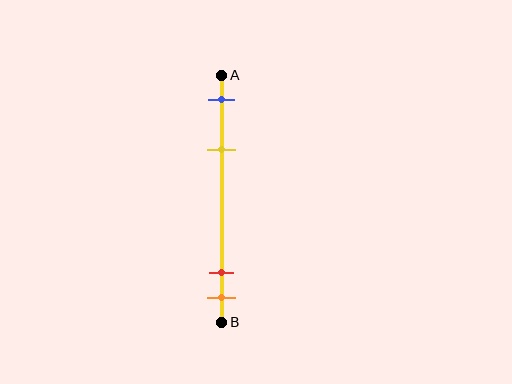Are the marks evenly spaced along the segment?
No, the marks are not evenly spaced.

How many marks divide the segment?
There are 4 marks dividing the segment.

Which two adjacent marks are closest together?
The red and orange marks are the closest adjacent pair.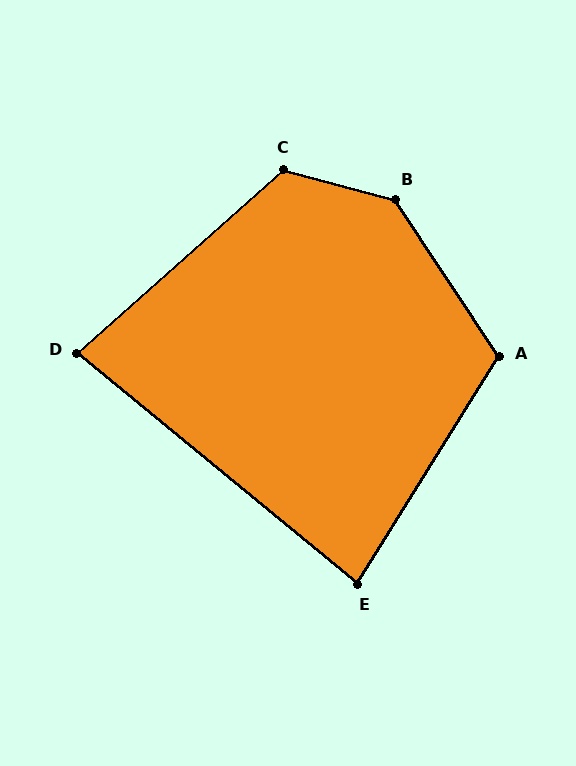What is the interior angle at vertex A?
Approximately 115 degrees (obtuse).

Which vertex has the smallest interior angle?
D, at approximately 81 degrees.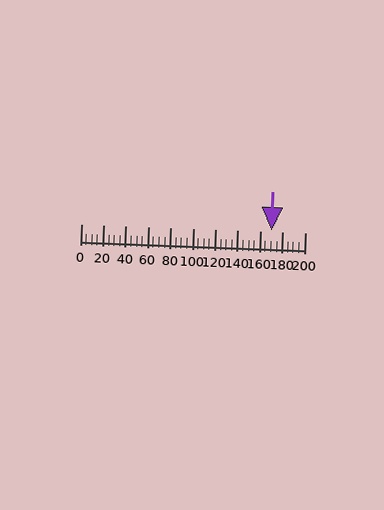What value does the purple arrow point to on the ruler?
The purple arrow points to approximately 170.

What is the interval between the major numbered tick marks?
The major tick marks are spaced 20 units apart.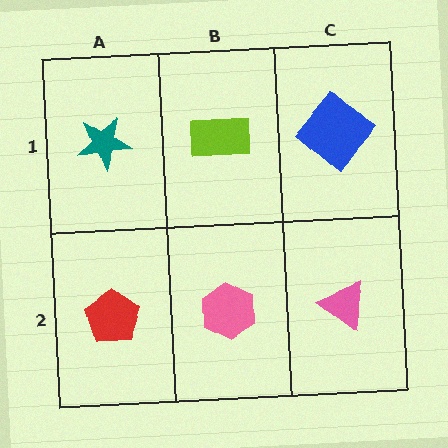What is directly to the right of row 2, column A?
A pink hexagon.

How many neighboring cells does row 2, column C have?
2.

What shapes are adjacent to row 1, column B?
A pink hexagon (row 2, column B), a teal star (row 1, column A), a blue diamond (row 1, column C).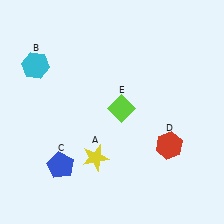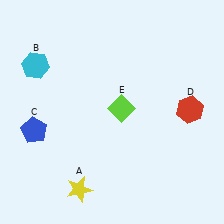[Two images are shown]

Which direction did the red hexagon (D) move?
The red hexagon (D) moved up.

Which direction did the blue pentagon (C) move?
The blue pentagon (C) moved up.